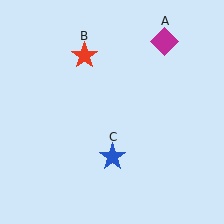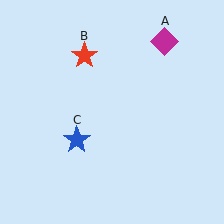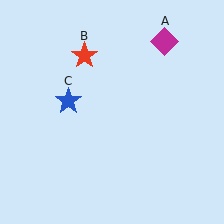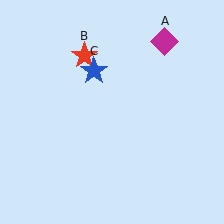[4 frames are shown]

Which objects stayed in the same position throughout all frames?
Magenta diamond (object A) and red star (object B) remained stationary.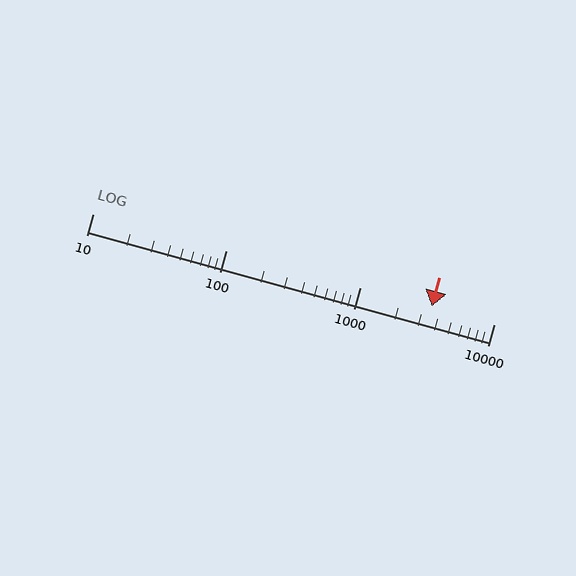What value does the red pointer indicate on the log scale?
The pointer indicates approximately 3400.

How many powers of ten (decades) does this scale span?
The scale spans 3 decades, from 10 to 10000.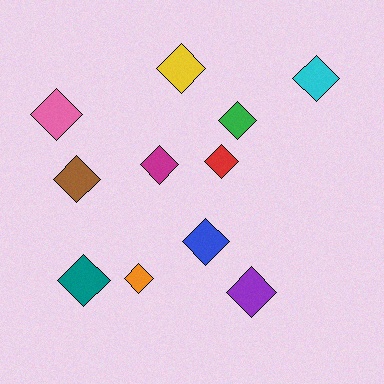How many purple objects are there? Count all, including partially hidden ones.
There is 1 purple object.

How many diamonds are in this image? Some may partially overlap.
There are 11 diamonds.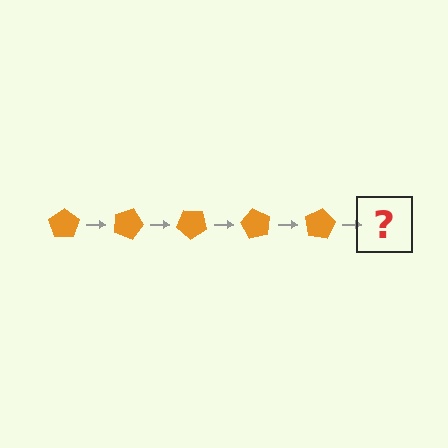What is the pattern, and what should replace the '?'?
The pattern is that the pentagon rotates 20 degrees each step. The '?' should be an orange pentagon rotated 100 degrees.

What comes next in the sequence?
The next element should be an orange pentagon rotated 100 degrees.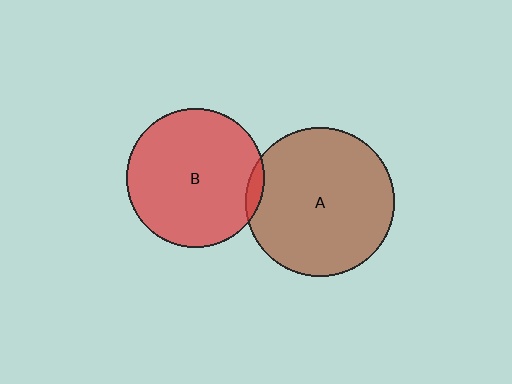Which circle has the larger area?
Circle A (brown).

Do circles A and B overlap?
Yes.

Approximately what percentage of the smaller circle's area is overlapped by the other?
Approximately 5%.